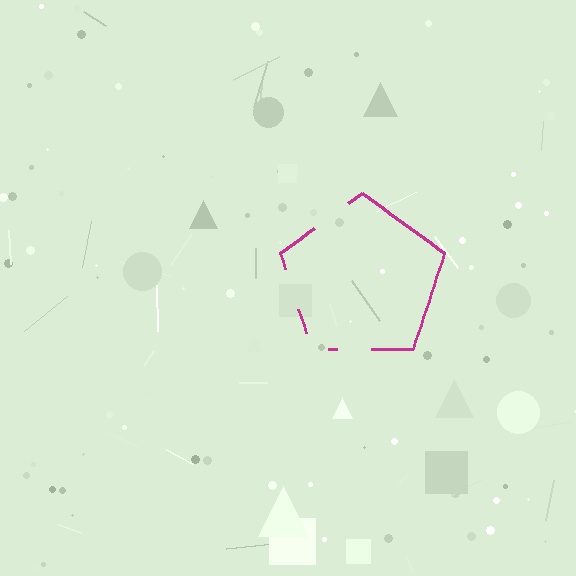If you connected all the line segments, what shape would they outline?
They would outline a pentagon.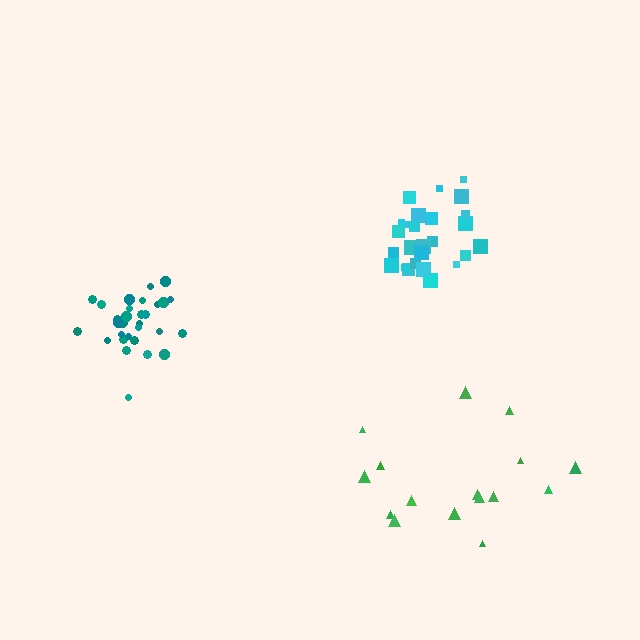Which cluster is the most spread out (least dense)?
Green.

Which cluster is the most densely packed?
Teal.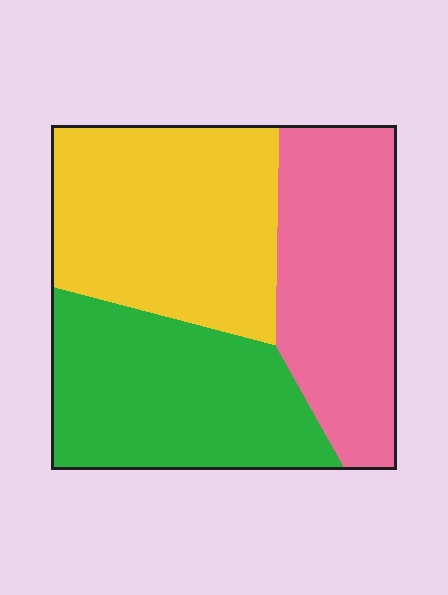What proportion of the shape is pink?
Pink covers roughly 30% of the shape.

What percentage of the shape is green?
Green takes up about one third (1/3) of the shape.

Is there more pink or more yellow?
Yellow.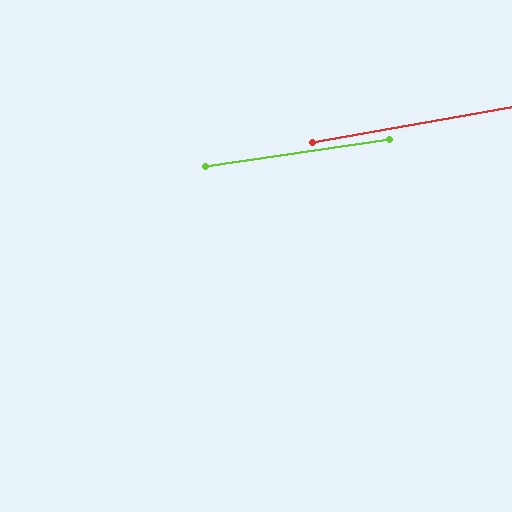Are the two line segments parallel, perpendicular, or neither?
Parallel — their directions differ by only 1.5°.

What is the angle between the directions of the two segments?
Approximately 2 degrees.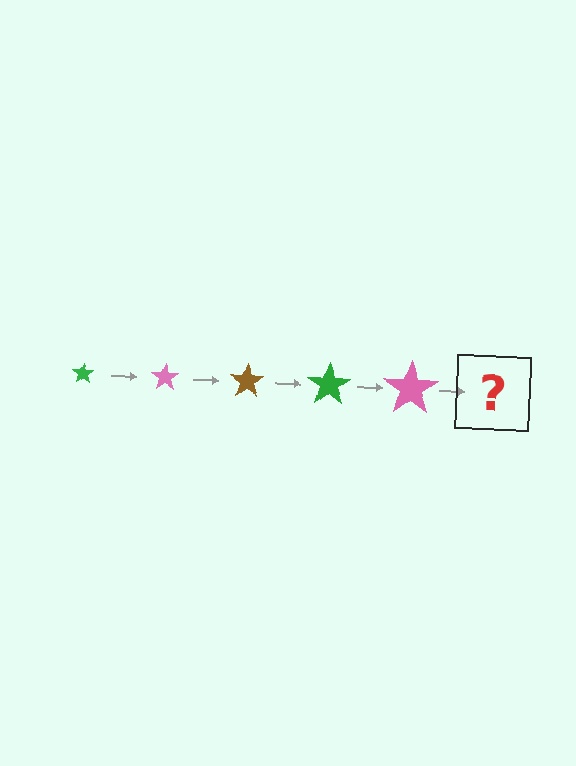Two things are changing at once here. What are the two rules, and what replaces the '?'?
The two rules are that the star grows larger each step and the color cycles through green, pink, and brown. The '?' should be a brown star, larger than the previous one.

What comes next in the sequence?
The next element should be a brown star, larger than the previous one.